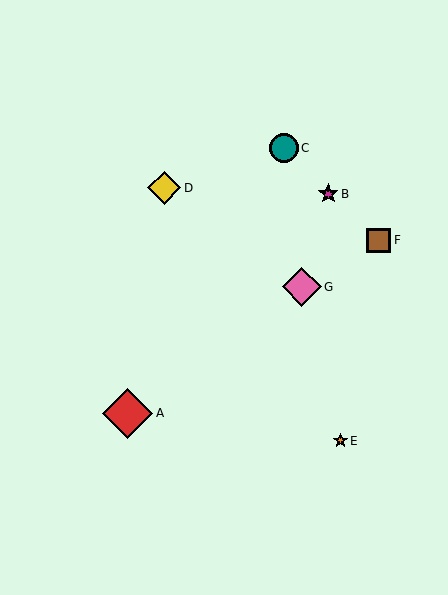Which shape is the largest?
The red diamond (labeled A) is the largest.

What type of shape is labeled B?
Shape B is a magenta star.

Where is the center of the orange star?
The center of the orange star is at (340, 441).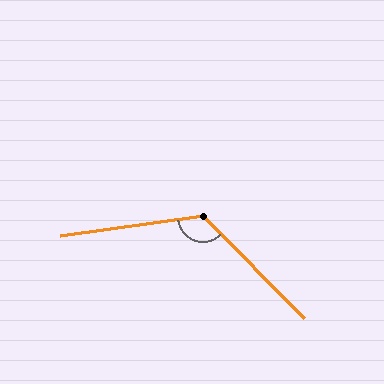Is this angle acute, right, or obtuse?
It is obtuse.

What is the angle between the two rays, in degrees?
Approximately 127 degrees.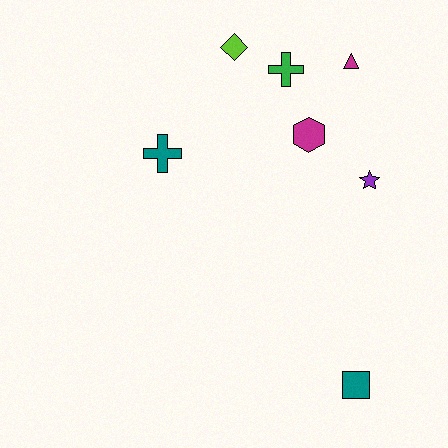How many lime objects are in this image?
There is 1 lime object.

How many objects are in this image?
There are 7 objects.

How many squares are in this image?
There is 1 square.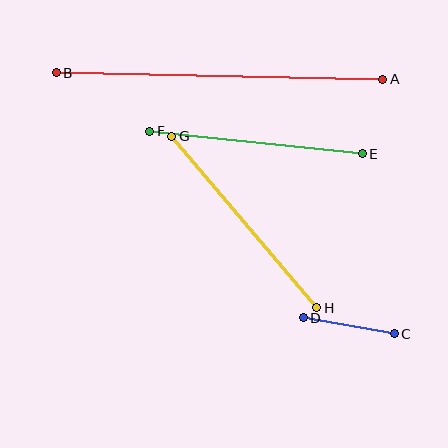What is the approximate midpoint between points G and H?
The midpoint is at approximately (244, 222) pixels.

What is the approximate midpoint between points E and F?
The midpoint is at approximately (256, 143) pixels.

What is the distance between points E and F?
The distance is approximately 214 pixels.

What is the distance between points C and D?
The distance is approximately 92 pixels.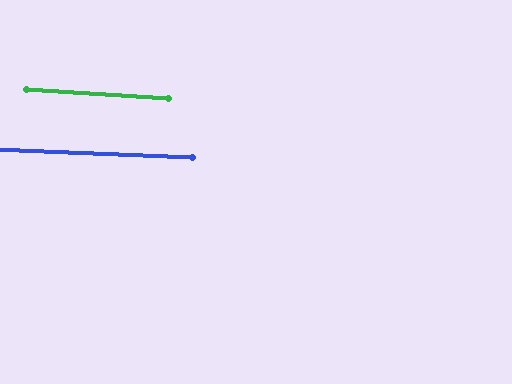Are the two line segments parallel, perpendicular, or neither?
Parallel — their directions differ by only 1.3°.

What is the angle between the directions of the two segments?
Approximately 1 degree.